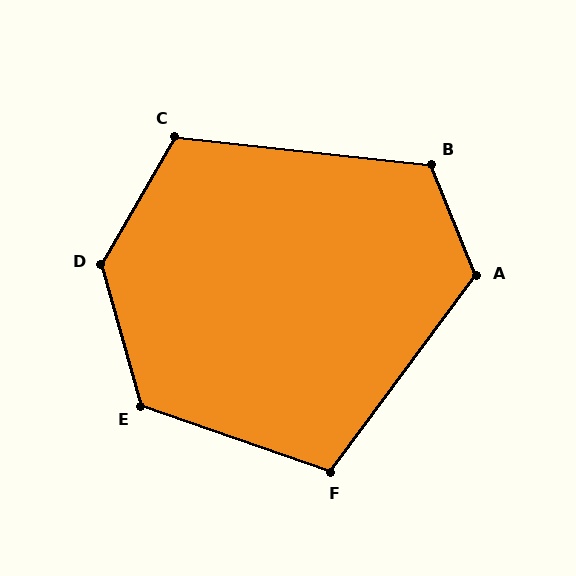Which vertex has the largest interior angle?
D, at approximately 134 degrees.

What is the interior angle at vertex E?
Approximately 125 degrees (obtuse).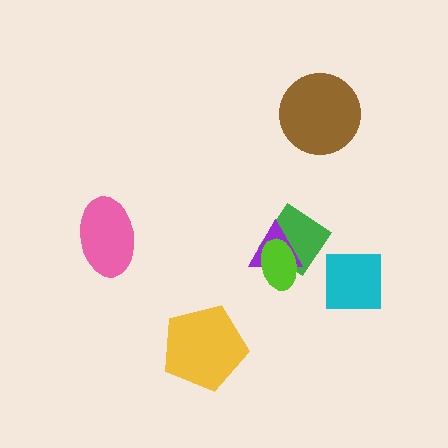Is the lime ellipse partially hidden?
No, no other shape covers it.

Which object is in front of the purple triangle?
The lime ellipse is in front of the purple triangle.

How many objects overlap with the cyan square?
0 objects overlap with the cyan square.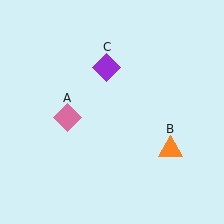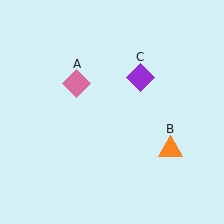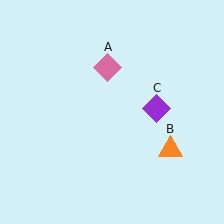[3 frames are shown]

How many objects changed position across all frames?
2 objects changed position: pink diamond (object A), purple diamond (object C).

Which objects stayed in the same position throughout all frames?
Orange triangle (object B) remained stationary.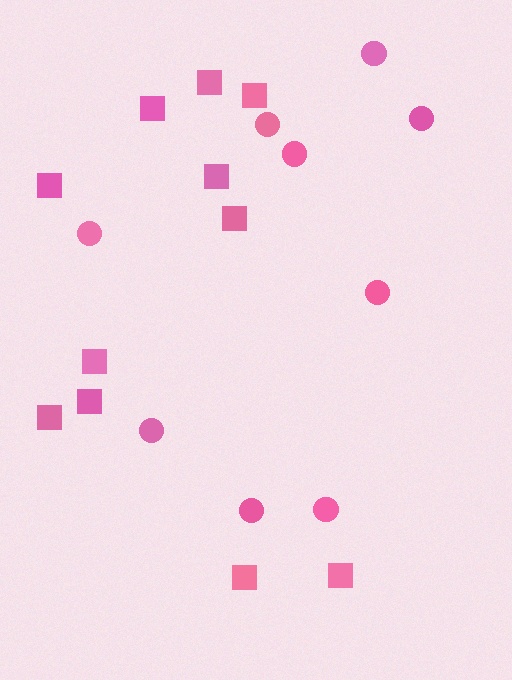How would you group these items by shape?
There are 2 groups: one group of circles (9) and one group of squares (11).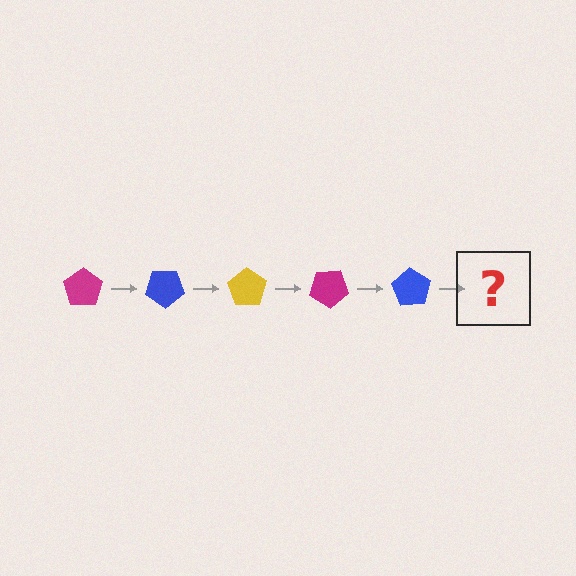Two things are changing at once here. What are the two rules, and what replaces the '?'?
The two rules are that it rotates 35 degrees each step and the color cycles through magenta, blue, and yellow. The '?' should be a yellow pentagon, rotated 175 degrees from the start.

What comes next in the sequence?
The next element should be a yellow pentagon, rotated 175 degrees from the start.